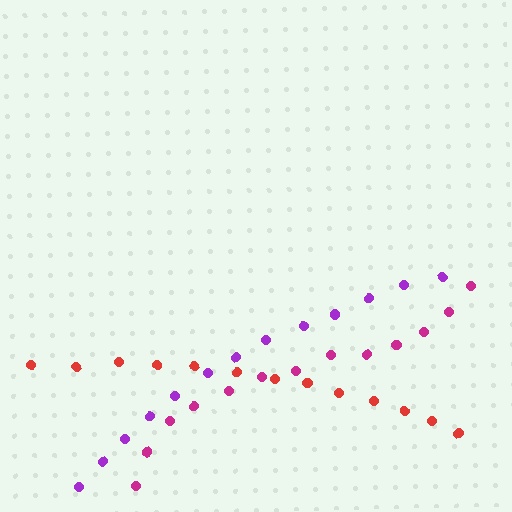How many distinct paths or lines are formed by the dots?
There are 3 distinct paths.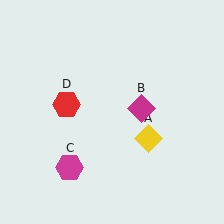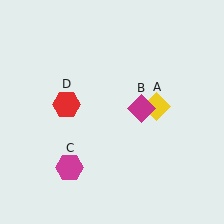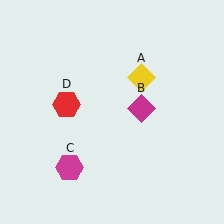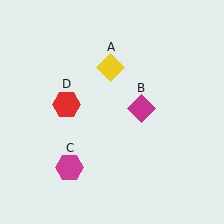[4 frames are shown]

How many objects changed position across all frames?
1 object changed position: yellow diamond (object A).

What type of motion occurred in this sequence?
The yellow diamond (object A) rotated counterclockwise around the center of the scene.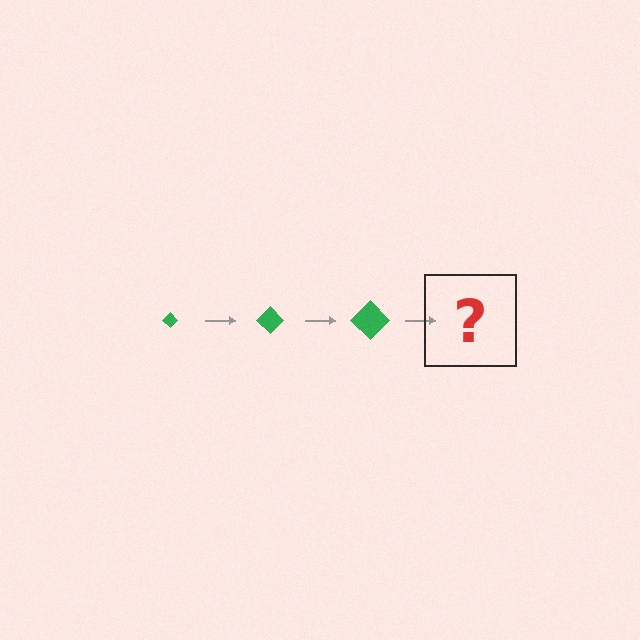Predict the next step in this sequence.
The next step is a green diamond, larger than the previous one.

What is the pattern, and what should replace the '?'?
The pattern is that the diamond gets progressively larger each step. The '?' should be a green diamond, larger than the previous one.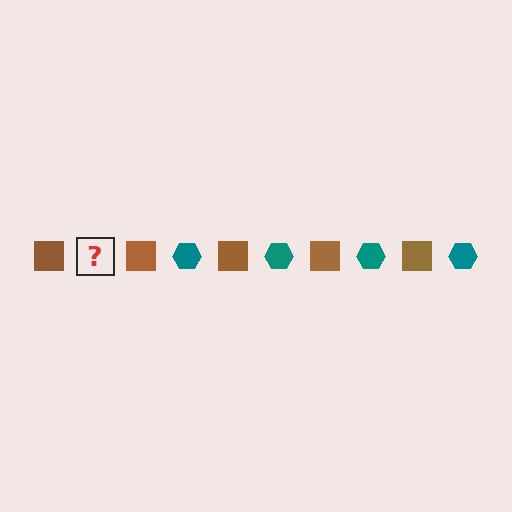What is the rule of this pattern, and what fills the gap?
The rule is that the pattern alternates between brown square and teal hexagon. The gap should be filled with a teal hexagon.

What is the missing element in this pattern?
The missing element is a teal hexagon.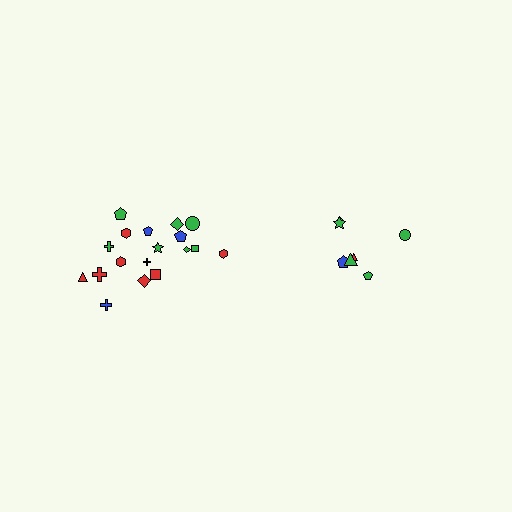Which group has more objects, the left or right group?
The left group.